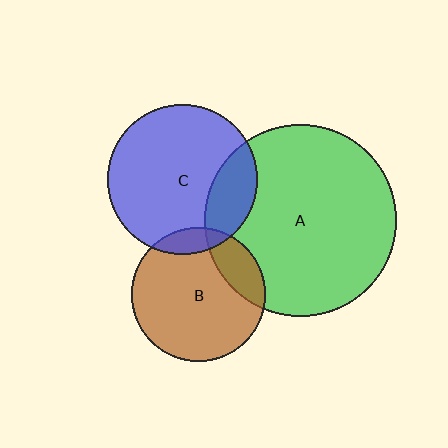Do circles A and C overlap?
Yes.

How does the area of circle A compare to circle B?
Approximately 2.1 times.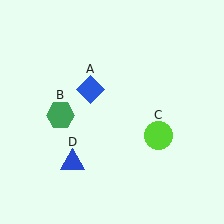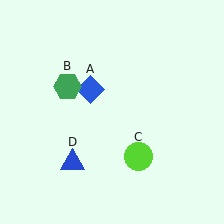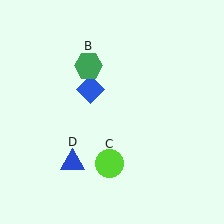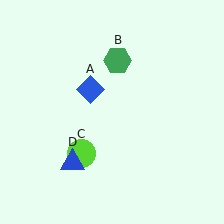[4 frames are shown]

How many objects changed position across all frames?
2 objects changed position: green hexagon (object B), lime circle (object C).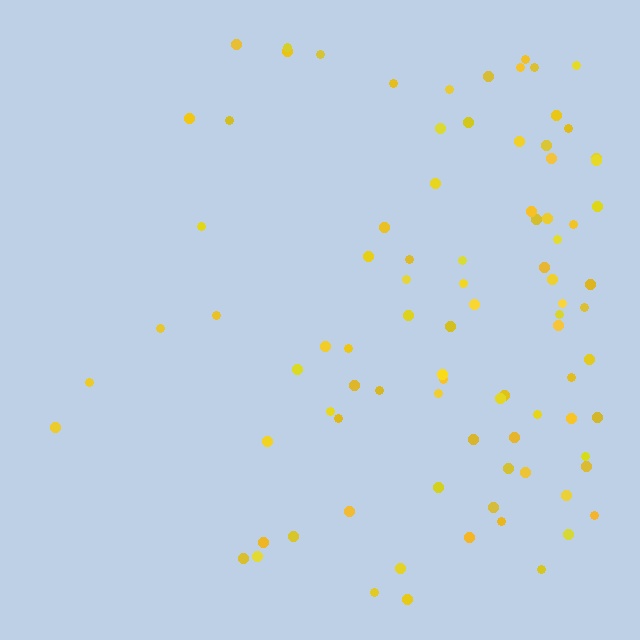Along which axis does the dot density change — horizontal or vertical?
Horizontal.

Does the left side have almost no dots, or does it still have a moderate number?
Still a moderate number, just noticeably fewer than the right.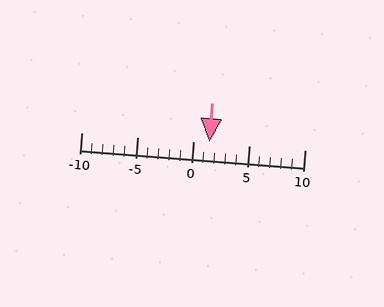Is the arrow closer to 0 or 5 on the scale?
The arrow is closer to 0.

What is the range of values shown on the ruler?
The ruler shows values from -10 to 10.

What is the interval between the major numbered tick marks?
The major tick marks are spaced 5 units apart.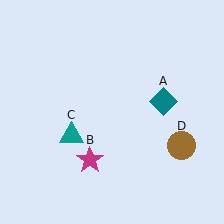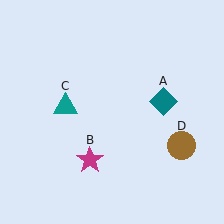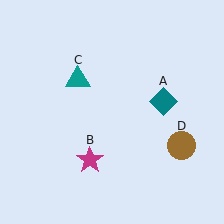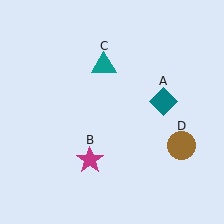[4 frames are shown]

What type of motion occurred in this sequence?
The teal triangle (object C) rotated clockwise around the center of the scene.